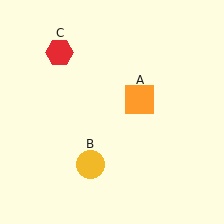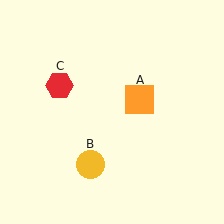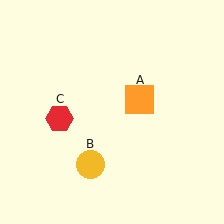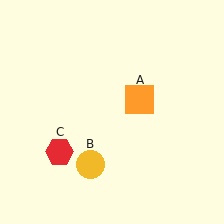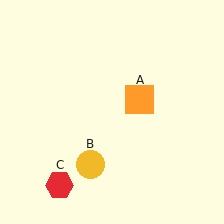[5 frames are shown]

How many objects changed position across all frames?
1 object changed position: red hexagon (object C).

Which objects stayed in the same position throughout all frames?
Orange square (object A) and yellow circle (object B) remained stationary.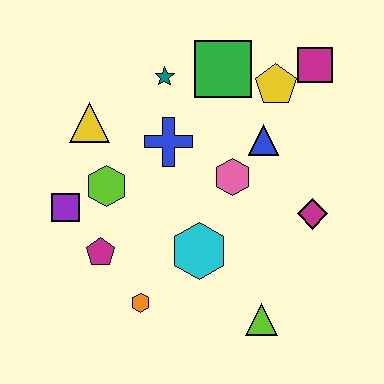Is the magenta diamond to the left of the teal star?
No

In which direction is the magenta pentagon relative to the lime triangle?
The magenta pentagon is to the left of the lime triangle.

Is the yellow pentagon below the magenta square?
Yes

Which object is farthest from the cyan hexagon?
The magenta square is farthest from the cyan hexagon.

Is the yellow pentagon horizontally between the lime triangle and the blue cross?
No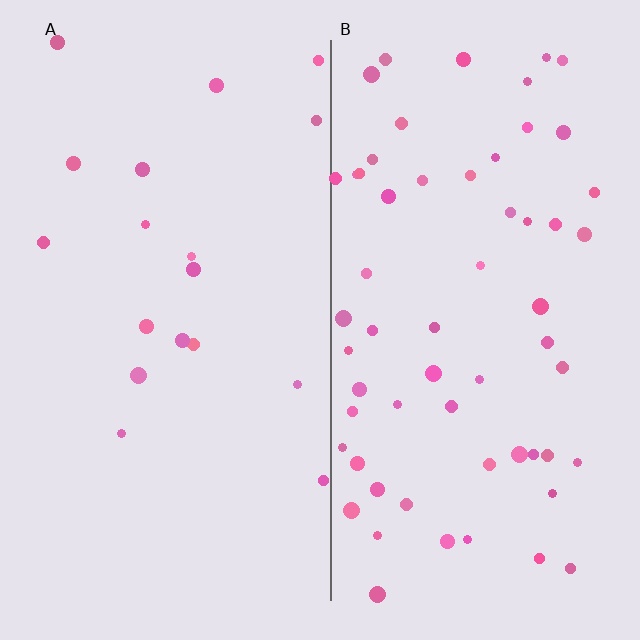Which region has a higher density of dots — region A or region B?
B (the right).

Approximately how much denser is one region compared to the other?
Approximately 3.4× — region B over region A.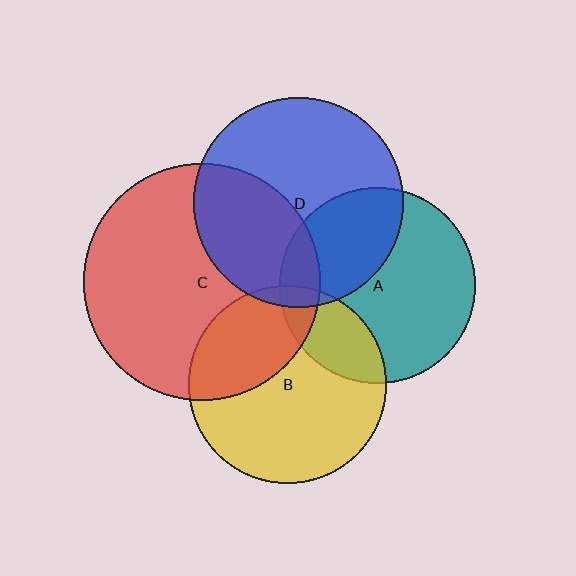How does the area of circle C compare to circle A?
Approximately 1.5 times.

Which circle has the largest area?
Circle C (red).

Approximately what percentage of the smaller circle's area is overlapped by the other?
Approximately 35%.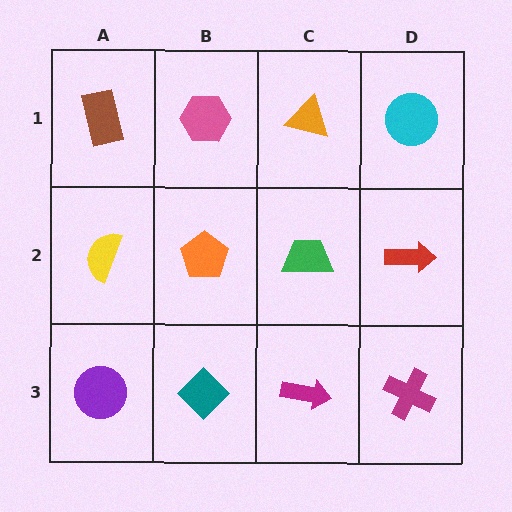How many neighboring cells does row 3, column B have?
3.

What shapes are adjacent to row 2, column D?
A cyan circle (row 1, column D), a magenta cross (row 3, column D), a green trapezoid (row 2, column C).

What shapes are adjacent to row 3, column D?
A red arrow (row 2, column D), a magenta arrow (row 3, column C).